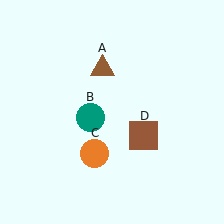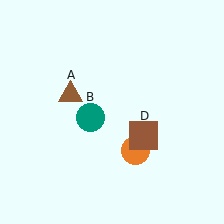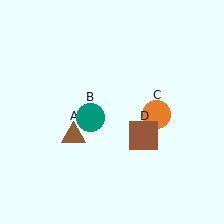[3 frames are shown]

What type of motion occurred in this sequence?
The brown triangle (object A), orange circle (object C) rotated counterclockwise around the center of the scene.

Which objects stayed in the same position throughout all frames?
Teal circle (object B) and brown square (object D) remained stationary.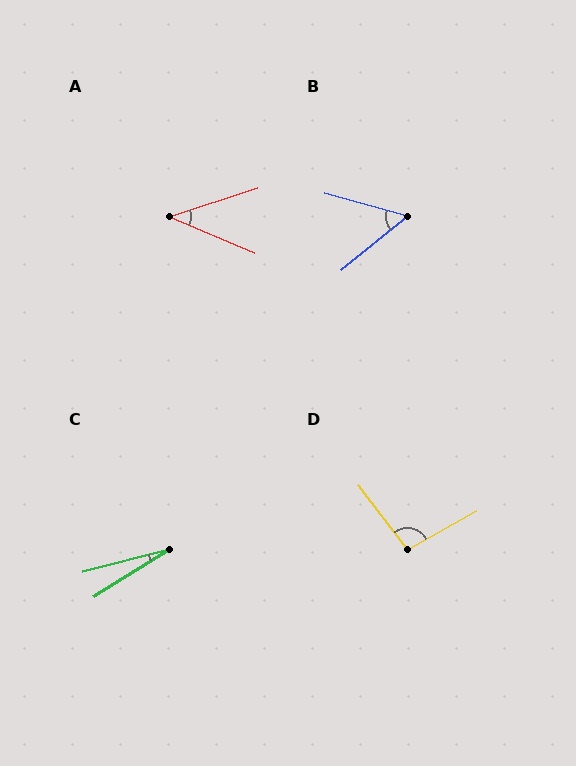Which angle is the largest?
D, at approximately 98 degrees.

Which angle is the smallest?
C, at approximately 18 degrees.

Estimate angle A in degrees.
Approximately 41 degrees.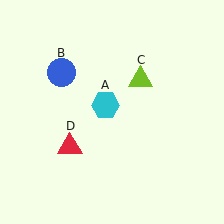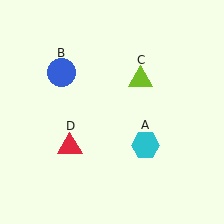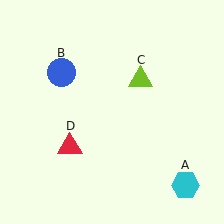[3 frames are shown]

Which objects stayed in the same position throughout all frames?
Blue circle (object B) and lime triangle (object C) and red triangle (object D) remained stationary.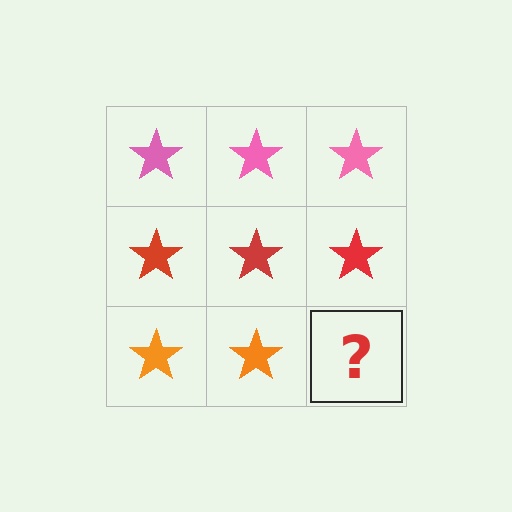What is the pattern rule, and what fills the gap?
The rule is that each row has a consistent color. The gap should be filled with an orange star.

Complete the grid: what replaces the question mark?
The question mark should be replaced with an orange star.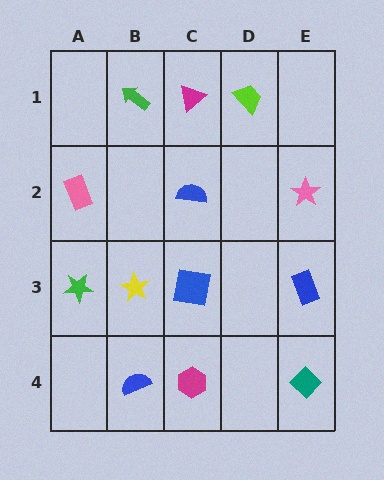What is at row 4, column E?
A teal diamond.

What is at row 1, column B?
A green arrow.